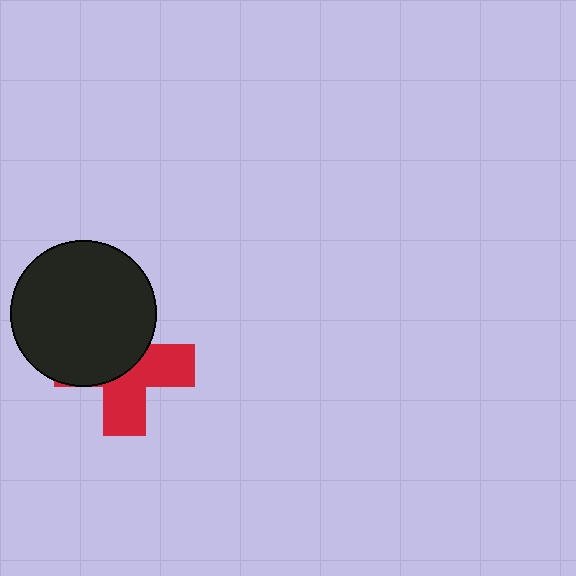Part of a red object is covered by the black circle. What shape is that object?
It is a cross.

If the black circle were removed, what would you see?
You would see the complete red cross.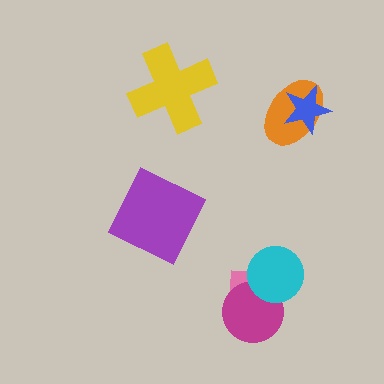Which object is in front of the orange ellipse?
The blue star is in front of the orange ellipse.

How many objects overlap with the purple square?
0 objects overlap with the purple square.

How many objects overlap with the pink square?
2 objects overlap with the pink square.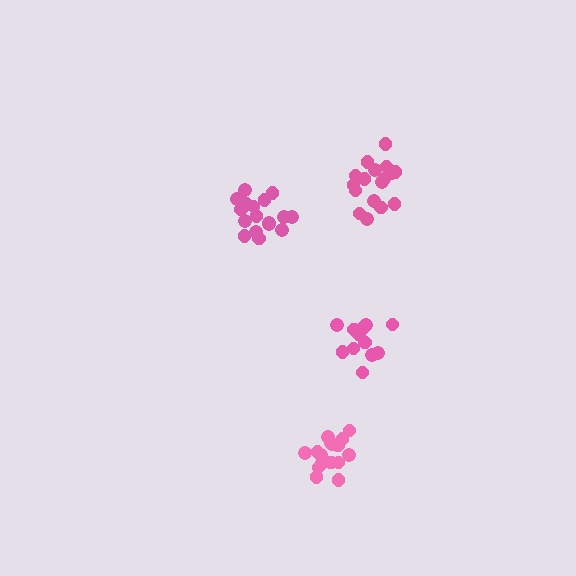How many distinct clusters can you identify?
There are 4 distinct clusters.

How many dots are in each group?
Group 1: 17 dots, Group 2: 17 dots, Group 3: 16 dots, Group 4: 12 dots (62 total).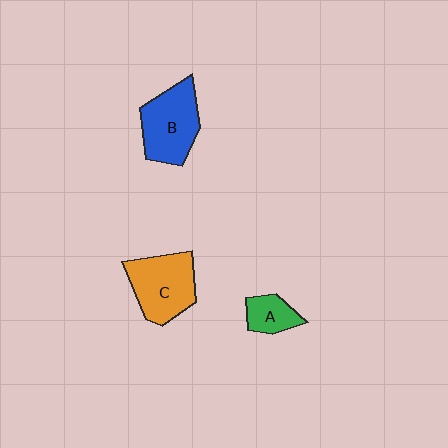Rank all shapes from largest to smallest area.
From largest to smallest: B (blue), C (orange), A (green).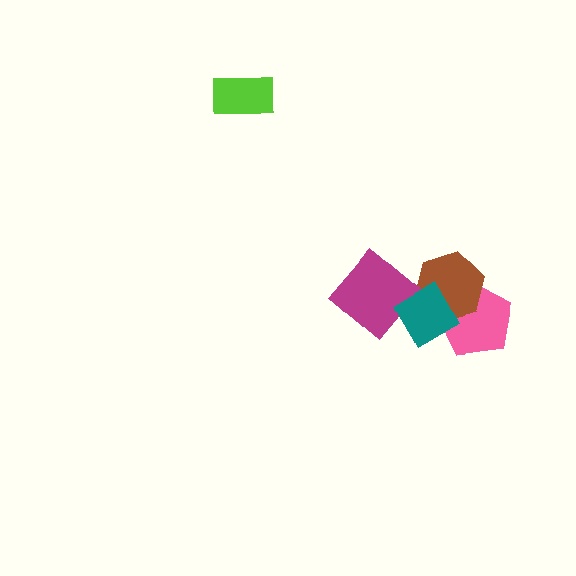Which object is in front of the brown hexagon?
The teal diamond is in front of the brown hexagon.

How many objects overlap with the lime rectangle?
0 objects overlap with the lime rectangle.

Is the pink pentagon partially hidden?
Yes, it is partially covered by another shape.